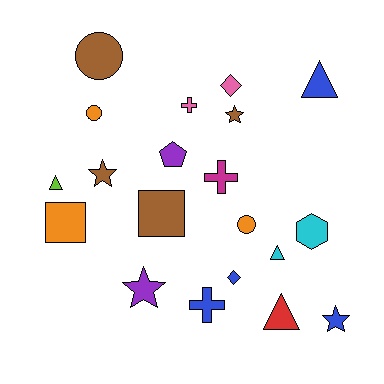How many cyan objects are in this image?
There are 2 cyan objects.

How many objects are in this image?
There are 20 objects.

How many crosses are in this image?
There are 3 crosses.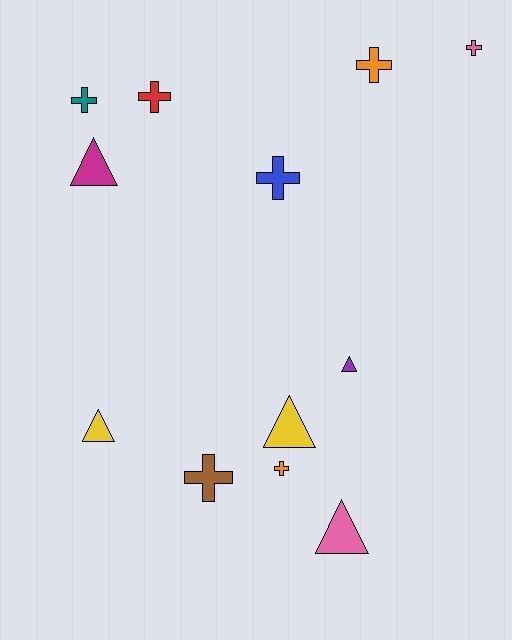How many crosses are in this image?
There are 7 crosses.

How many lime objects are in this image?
There are no lime objects.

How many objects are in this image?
There are 12 objects.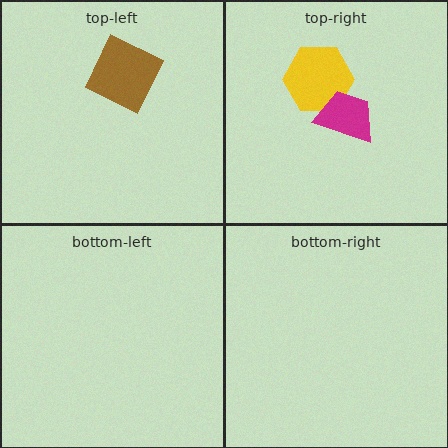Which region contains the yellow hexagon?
The top-right region.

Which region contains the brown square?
The top-left region.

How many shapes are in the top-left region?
1.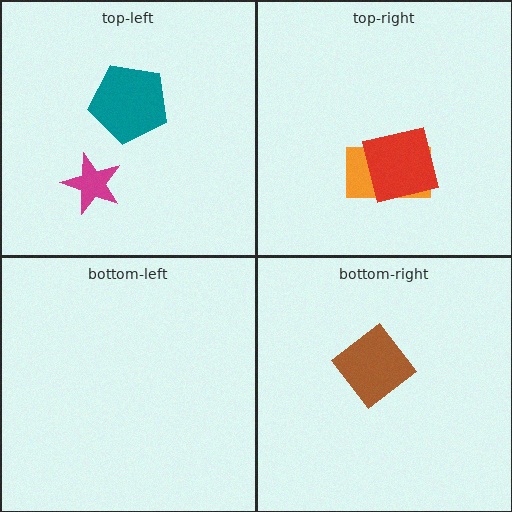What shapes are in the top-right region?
The orange rectangle, the red square.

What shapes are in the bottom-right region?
The brown diamond.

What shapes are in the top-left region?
The magenta star, the teal pentagon.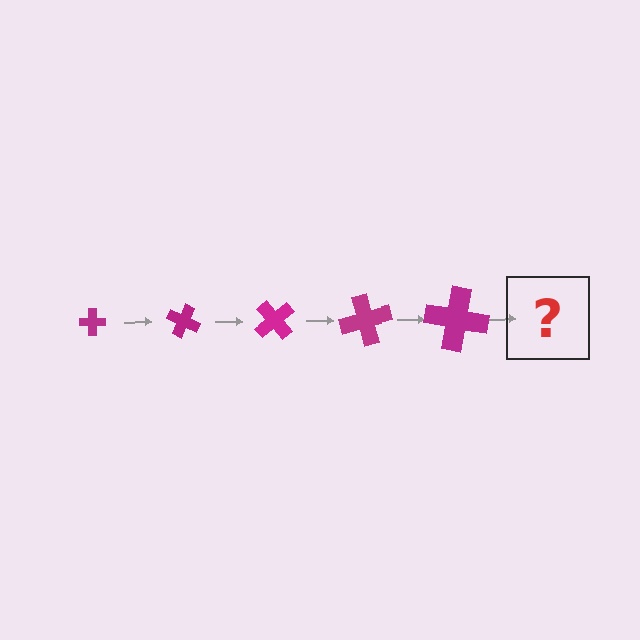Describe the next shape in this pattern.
It should be a cross, larger than the previous one and rotated 125 degrees from the start.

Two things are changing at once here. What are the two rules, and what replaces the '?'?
The two rules are that the cross grows larger each step and it rotates 25 degrees each step. The '?' should be a cross, larger than the previous one and rotated 125 degrees from the start.